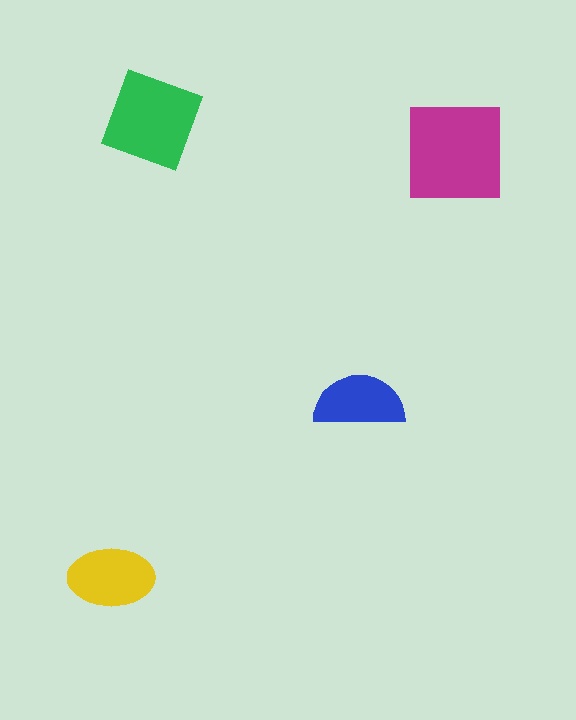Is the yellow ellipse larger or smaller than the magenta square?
Smaller.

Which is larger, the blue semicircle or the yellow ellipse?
The yellow ellipse.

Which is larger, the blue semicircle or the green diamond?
The green diamond.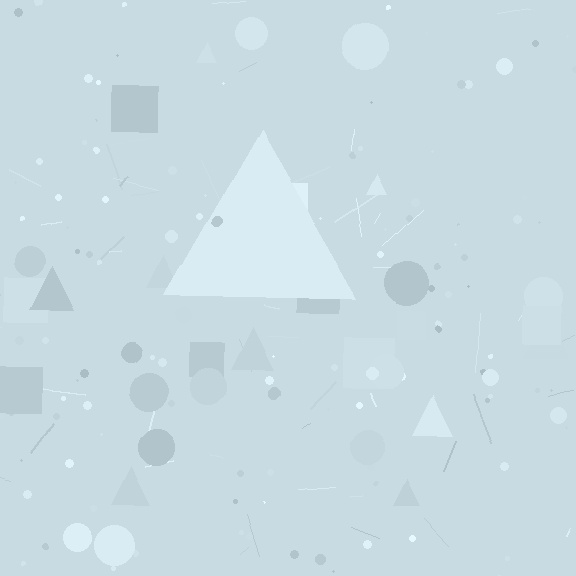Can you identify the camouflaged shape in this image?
The camouflaged shape is a triangle.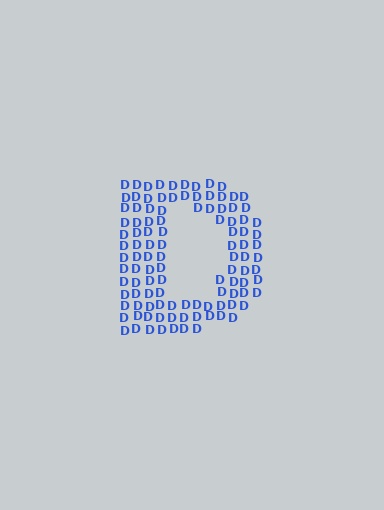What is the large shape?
The large shape is the letter D.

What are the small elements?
The small elements are letter D's.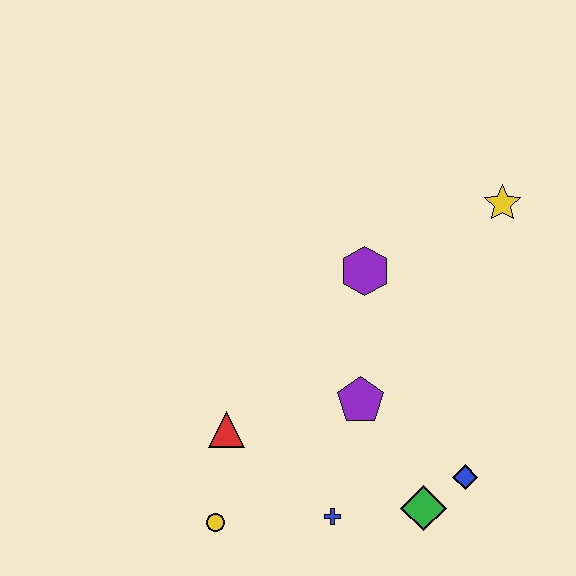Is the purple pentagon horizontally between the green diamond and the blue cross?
Yes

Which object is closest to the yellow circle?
The red triangle is closest to the yellow circle.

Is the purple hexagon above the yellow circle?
Yes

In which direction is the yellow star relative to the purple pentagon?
The yellow star is above the purple pentagon.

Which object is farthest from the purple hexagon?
The yellow circle is farthest from the purple hexagon.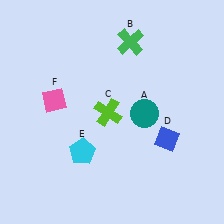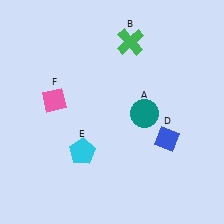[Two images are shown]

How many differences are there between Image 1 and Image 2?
There is 1 difference between the two images.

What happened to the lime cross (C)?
The lime cross (C) was removed in Image 2. It was in the bottom-left area of Image 1.